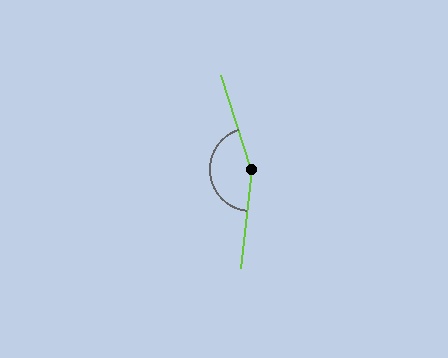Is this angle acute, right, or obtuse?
It is obtuse.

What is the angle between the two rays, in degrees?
Approximately 156 degrees.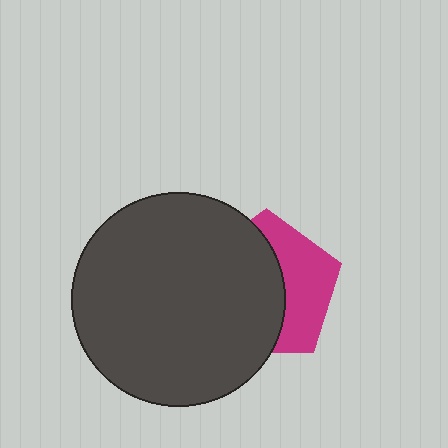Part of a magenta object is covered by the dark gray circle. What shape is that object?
It is a pentagon.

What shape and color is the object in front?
The object in front is a dark gray circle.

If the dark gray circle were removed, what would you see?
You would see the complete magenta pentagon.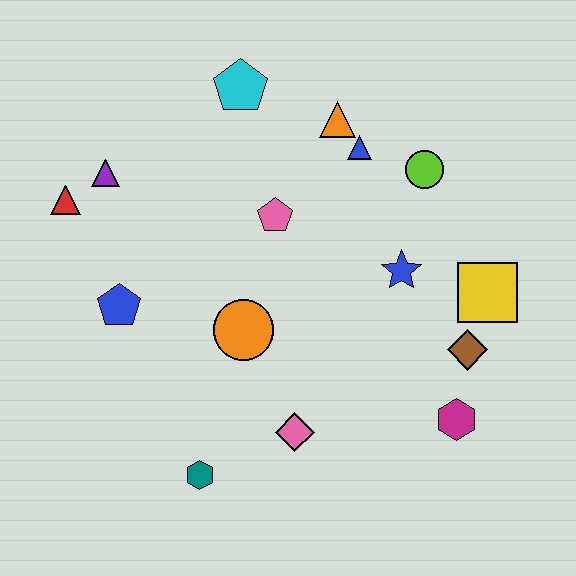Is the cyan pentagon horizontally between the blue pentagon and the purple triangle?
No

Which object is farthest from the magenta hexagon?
The red triangle is farthest from the magenta hexagon.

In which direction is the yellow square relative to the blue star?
The yellow square is to the right of the blue star.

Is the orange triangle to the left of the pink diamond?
No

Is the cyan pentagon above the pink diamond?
Yes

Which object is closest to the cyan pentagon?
The orange triangle is closest to the cyan pentagon.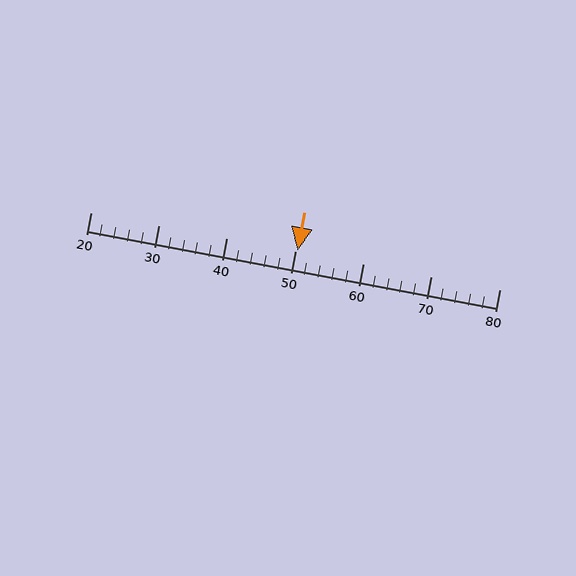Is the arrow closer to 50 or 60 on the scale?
The arrow is closer to 50.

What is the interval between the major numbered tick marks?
The major tick marks are spaced 10 units apart.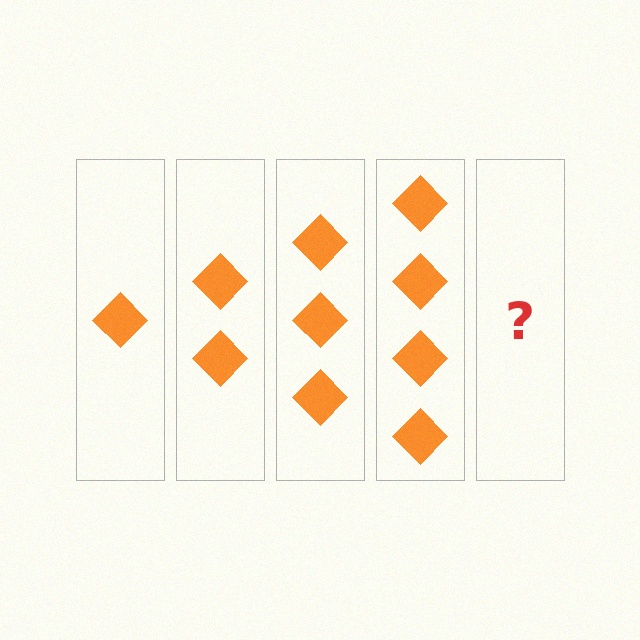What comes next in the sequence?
The next element should be 5 diamonds.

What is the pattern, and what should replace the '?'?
The pattern is that each step adds one more diamond. The '?' should be 5 diamonds.